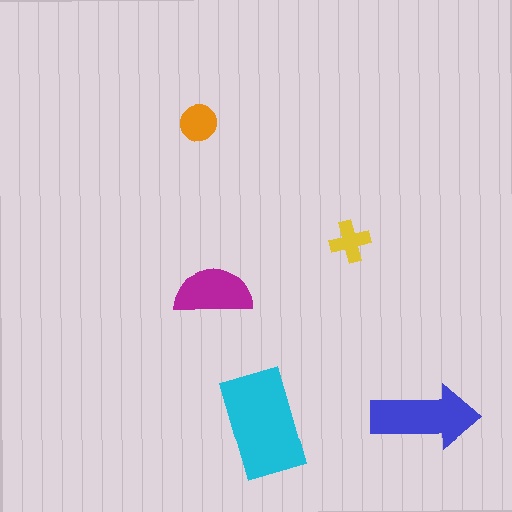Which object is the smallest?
The yellow cross.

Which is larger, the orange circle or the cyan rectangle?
The cyan rectangle.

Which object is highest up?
The orange circle is topmost.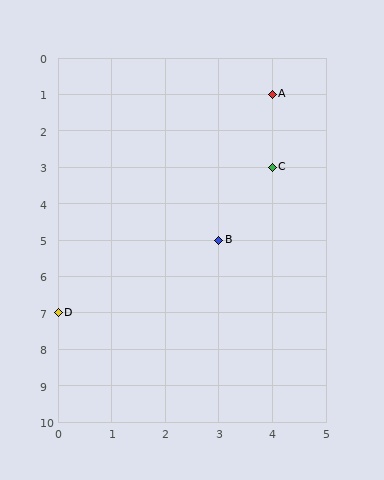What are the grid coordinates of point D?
Point D is at grid coordinates (0, 7).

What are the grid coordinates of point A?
Point A is at grid coordinates (4, 1).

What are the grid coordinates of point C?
Point C is at grid coordinates (4, 3).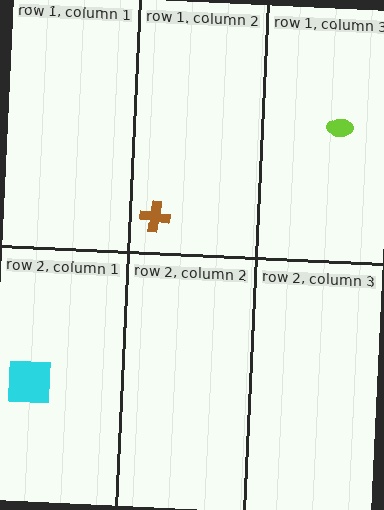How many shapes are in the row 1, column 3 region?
1.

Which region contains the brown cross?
The row 1, column 2 region.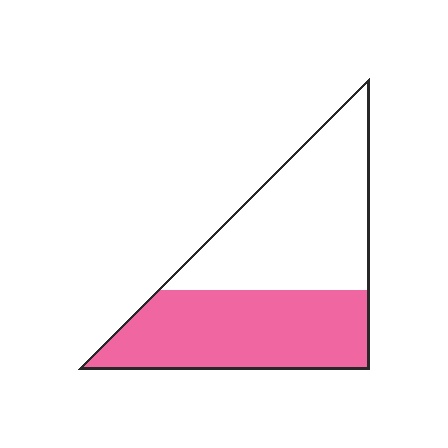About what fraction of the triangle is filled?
About one half (1/2).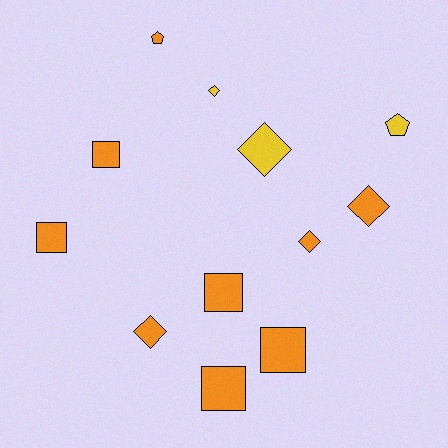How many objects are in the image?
There are 12 objects.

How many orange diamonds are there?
There are 3 orange diamonds.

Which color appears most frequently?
Orange, with 9 objects.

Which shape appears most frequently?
Square, with 5 objects.